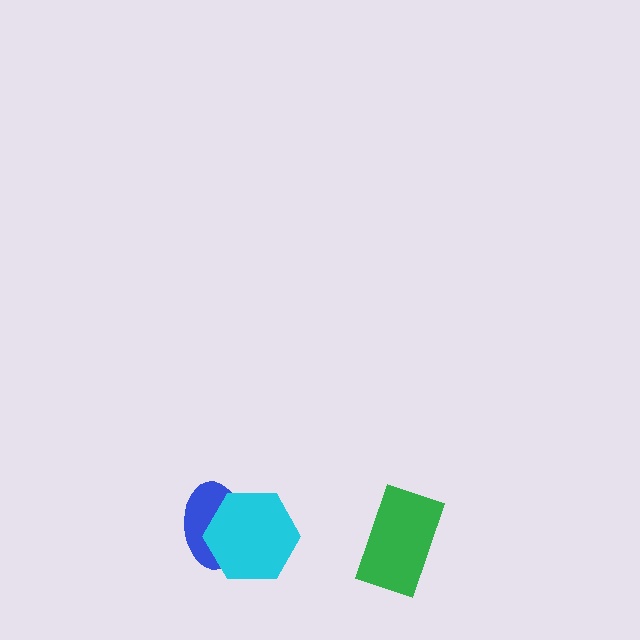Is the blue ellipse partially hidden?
Yes, it is partially covered by another shape.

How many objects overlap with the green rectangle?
0 objects overlap with the green rectangle.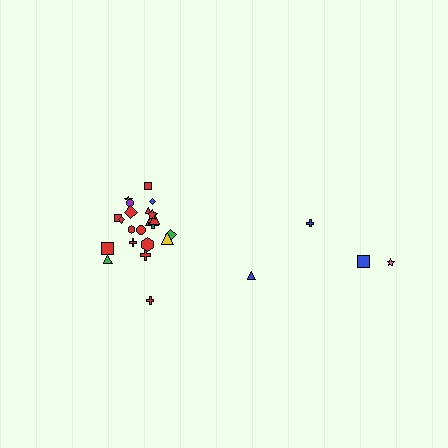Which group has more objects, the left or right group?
The left group.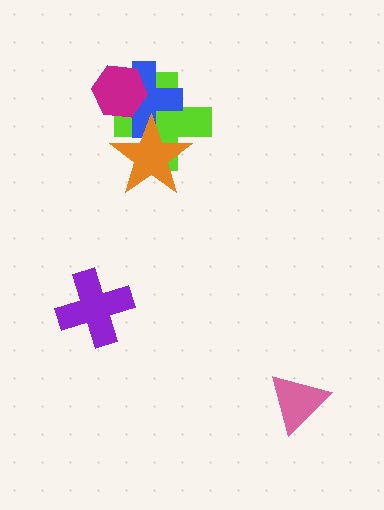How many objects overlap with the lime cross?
3 objects overlap with the lime cross.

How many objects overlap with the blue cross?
3 objects overlap with the blue cross.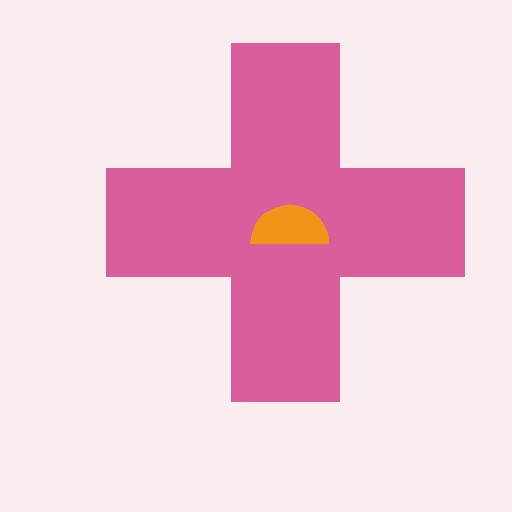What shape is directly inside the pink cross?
The orange semicircle.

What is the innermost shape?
The orange semicircle.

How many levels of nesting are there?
2.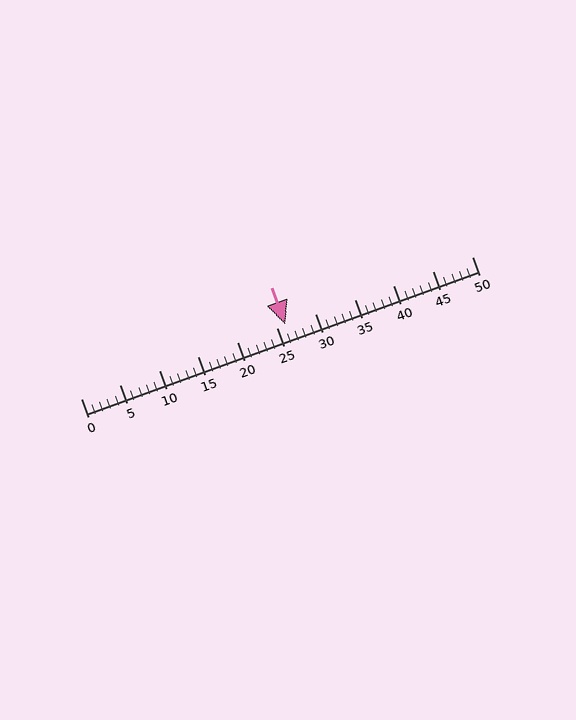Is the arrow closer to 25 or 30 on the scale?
The arrow is closer to 25.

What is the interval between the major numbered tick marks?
The major tick marks are spaced 5 units apart.